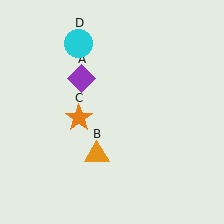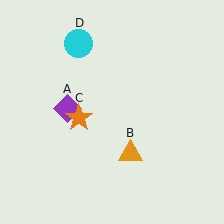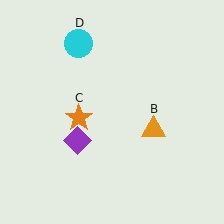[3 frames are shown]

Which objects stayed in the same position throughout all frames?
Orange star (object C) and cyan circle (object D) remained stationary.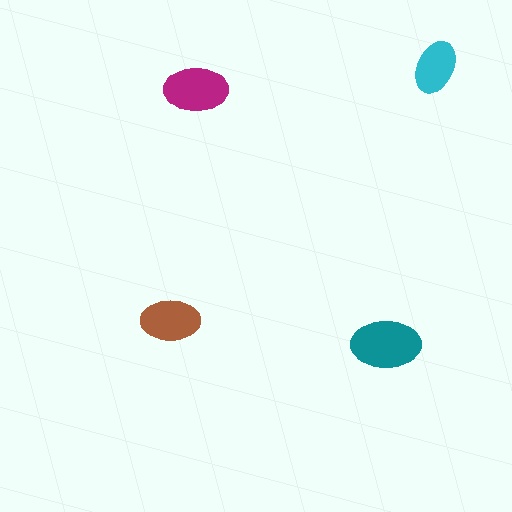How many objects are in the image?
There are 4 objects in the image.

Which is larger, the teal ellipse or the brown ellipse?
The teal one.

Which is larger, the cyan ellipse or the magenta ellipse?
The magenta one.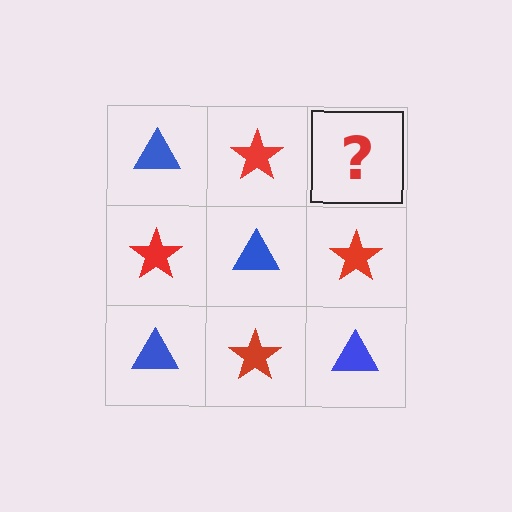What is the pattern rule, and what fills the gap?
The rule is that it alternates blue triangle and red star in a checkerboard pattern. The gap should be filled with a blue triangle.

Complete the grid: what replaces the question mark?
The question mark should be replaced with a blue triangle.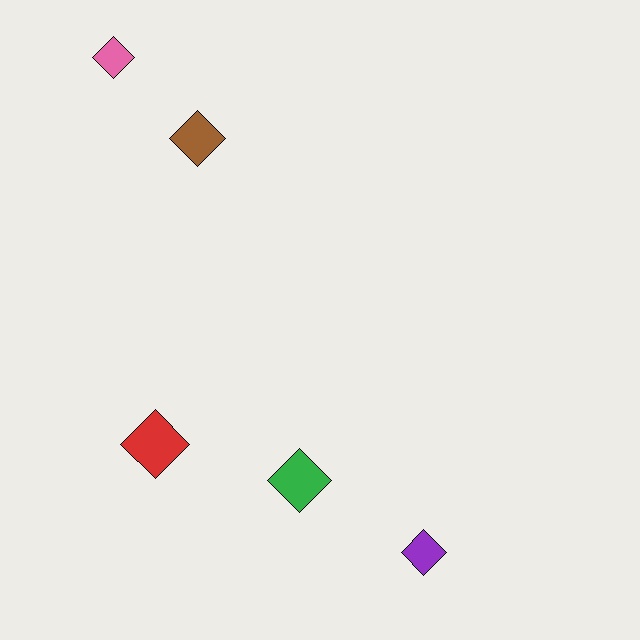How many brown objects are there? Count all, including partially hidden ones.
There is 1 brown object.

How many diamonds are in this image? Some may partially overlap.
There are 5 diamonds.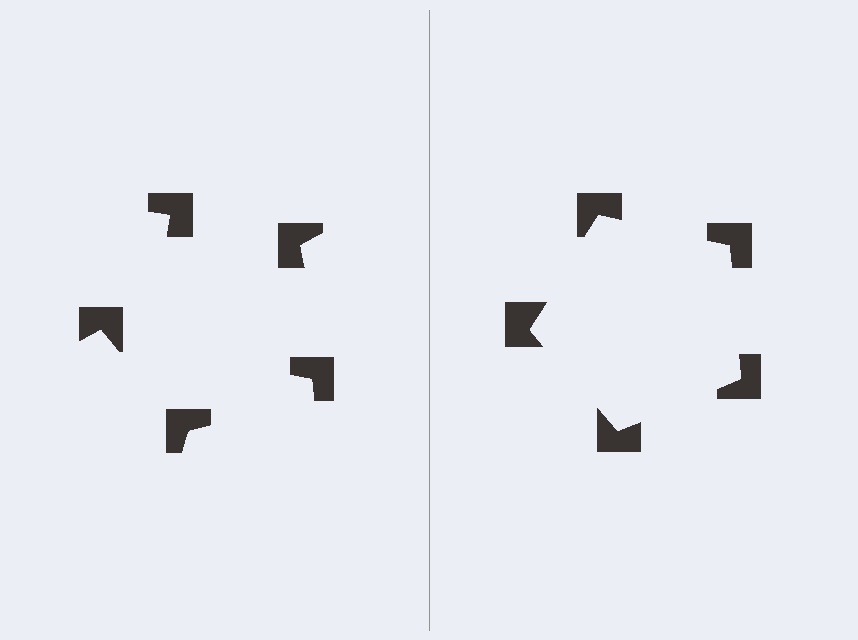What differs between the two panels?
The notched squares are positioned identically on both sides; only the wedge orientations differ. On the right they align to a pentagon; on the left they are misaligned.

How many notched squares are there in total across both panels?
10 — 5 on each side.